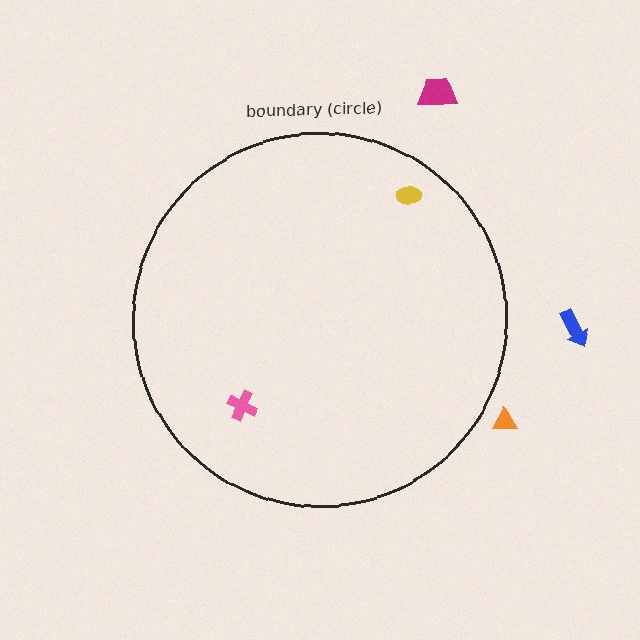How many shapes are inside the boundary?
2 inside, 3 outside.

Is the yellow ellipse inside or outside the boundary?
Inside.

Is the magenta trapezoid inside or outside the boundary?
Outside.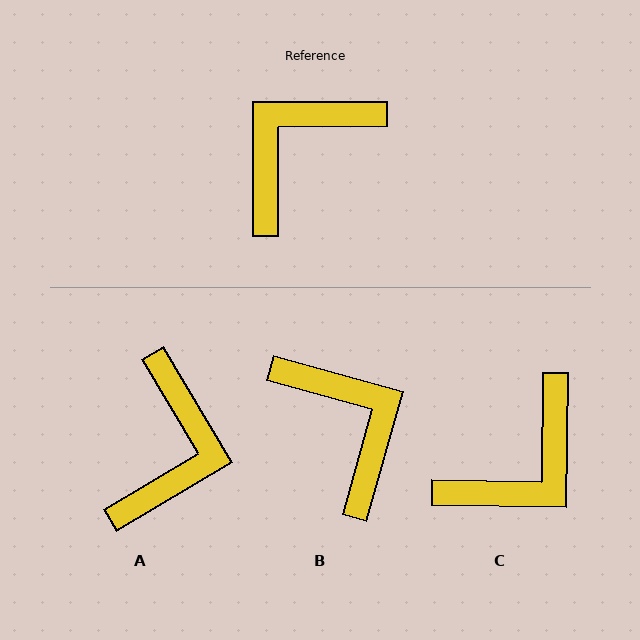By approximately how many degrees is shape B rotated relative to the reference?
Approximately 106 degrees clockwise.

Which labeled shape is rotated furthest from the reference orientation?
C, about 179 degrees away.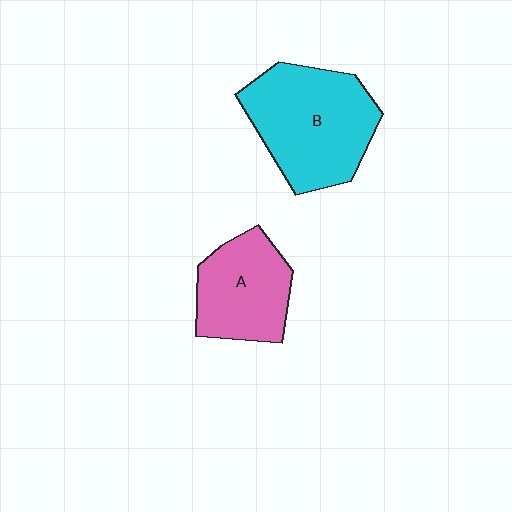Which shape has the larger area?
Shape B (cyan).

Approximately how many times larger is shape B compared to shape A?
Approximately 1.4 times.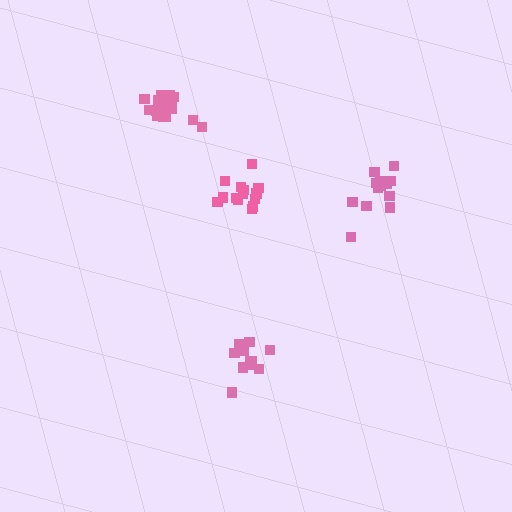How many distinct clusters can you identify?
There are 4 distinct clusters.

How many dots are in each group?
Group 1: 14 dots, Group 2: 16 dots, Group 3: 13 dots, Group 4: 11 dots (54 total).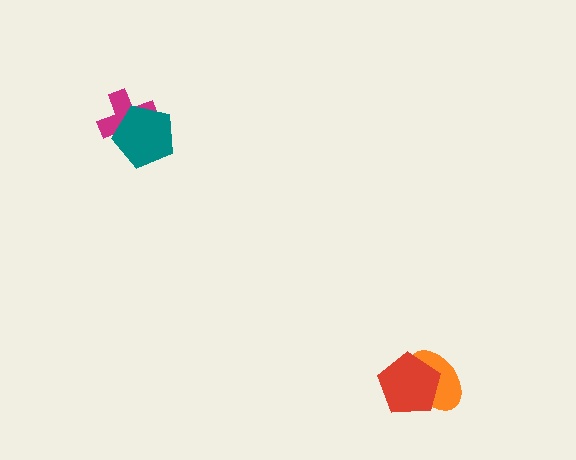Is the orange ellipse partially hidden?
Yes, it is partially covered by another shape.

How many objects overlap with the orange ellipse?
1 object overlaps with the orange ellipse.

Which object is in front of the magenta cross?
The teal pentagon is in front of the magenta cross.